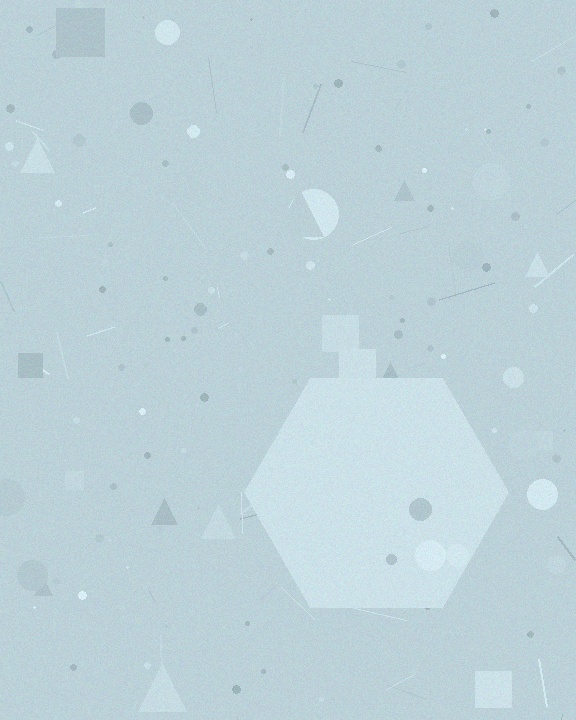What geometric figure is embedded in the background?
A hexagon is embedded in the background.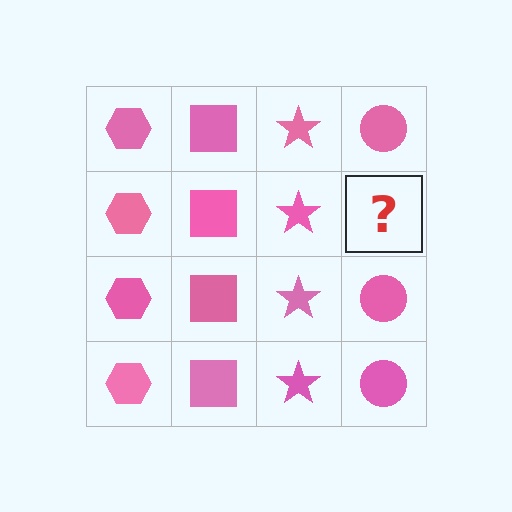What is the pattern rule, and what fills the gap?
The rule is that each column has a consistent shape. The gap should be filled with a pink circle.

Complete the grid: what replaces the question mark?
The question mark should be replaced with a pink circle.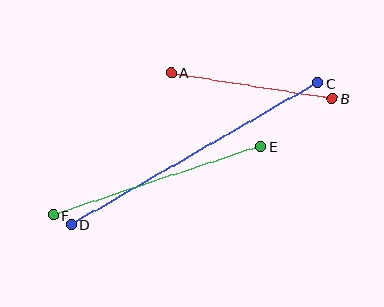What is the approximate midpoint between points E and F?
The midpoint is at approximately (157, 181) pixels.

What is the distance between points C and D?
The distance is approximately 284 pixels.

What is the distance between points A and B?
The distance is approximately 163 pixels.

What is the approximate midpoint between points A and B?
The midpoint is at approximately (252, 85) pixels.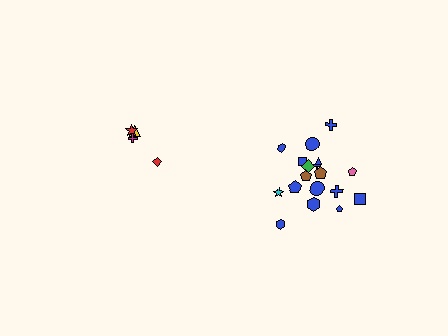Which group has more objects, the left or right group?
The right group.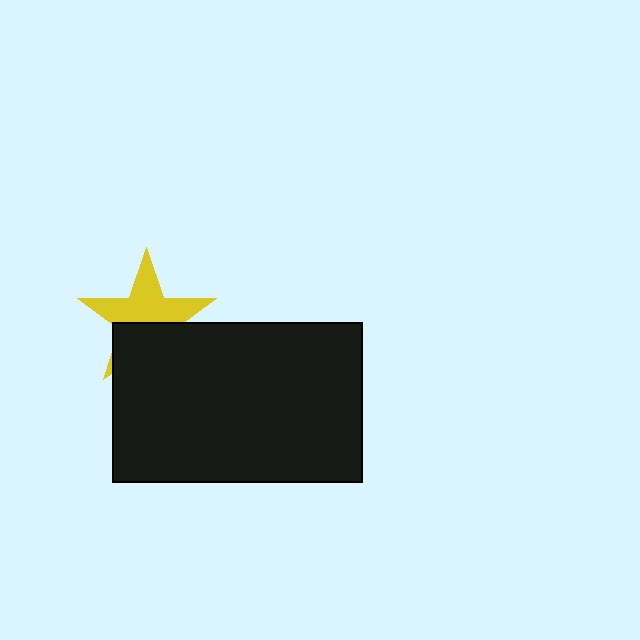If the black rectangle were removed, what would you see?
You would see the complete yellow star.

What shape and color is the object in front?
The object in front is a black rectangle.